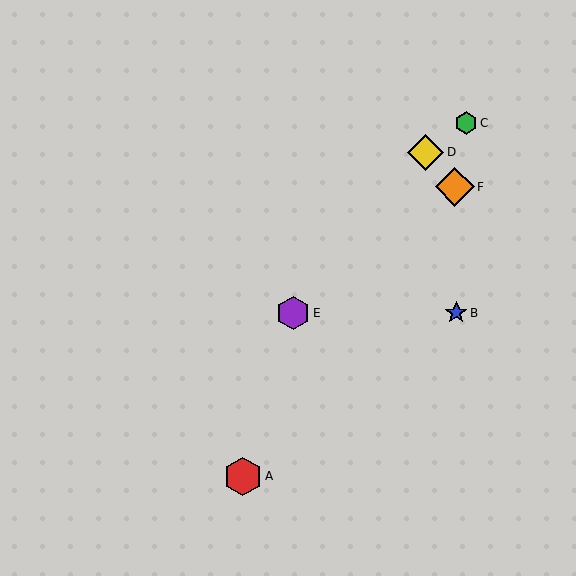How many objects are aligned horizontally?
2 objects (B, E) are aligned horizontally.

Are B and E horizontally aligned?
Yes, both are at y≈313.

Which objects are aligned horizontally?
Objects B, E are aligned horizontally.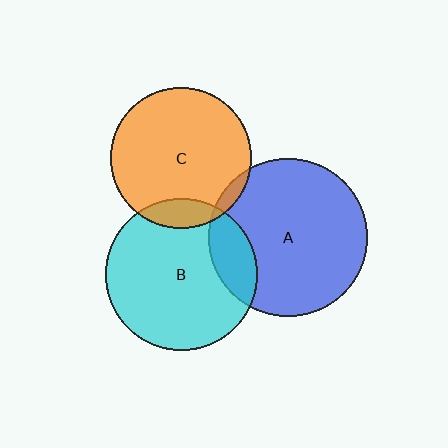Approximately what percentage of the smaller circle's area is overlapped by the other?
Approximately 5%.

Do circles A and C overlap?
Yes.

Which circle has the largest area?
Circle A (blue).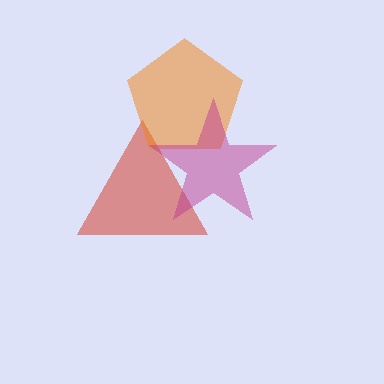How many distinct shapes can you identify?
There are 3 distinct shapes: a red triangle, an orange pentagon, a magenta star.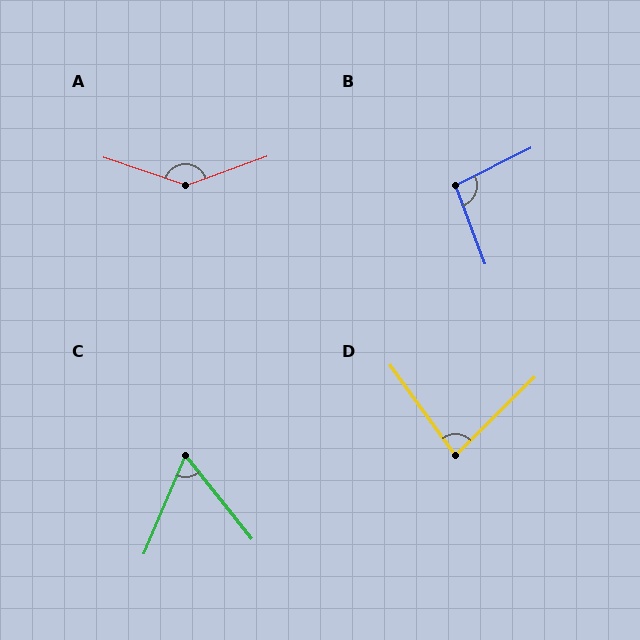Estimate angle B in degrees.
Approximately 96 degrees.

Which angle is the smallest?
C, at approximately 62 degrees.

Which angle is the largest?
A, at approximately 141 degrees.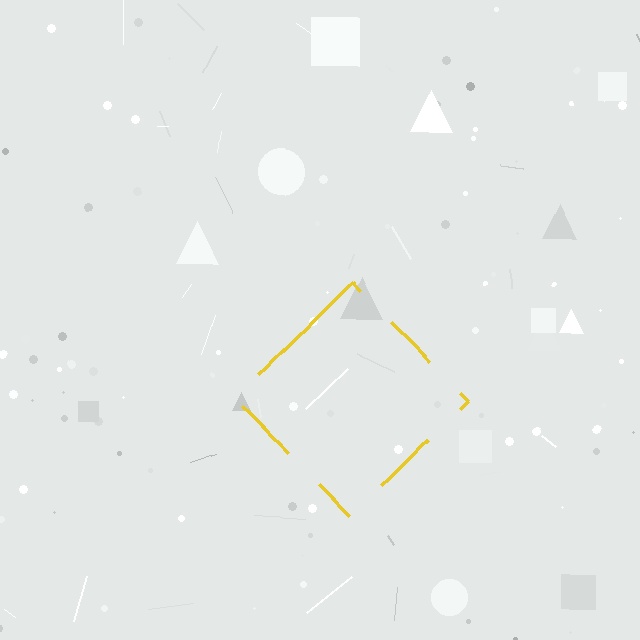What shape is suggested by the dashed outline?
The dashed outline suggests a diamond.